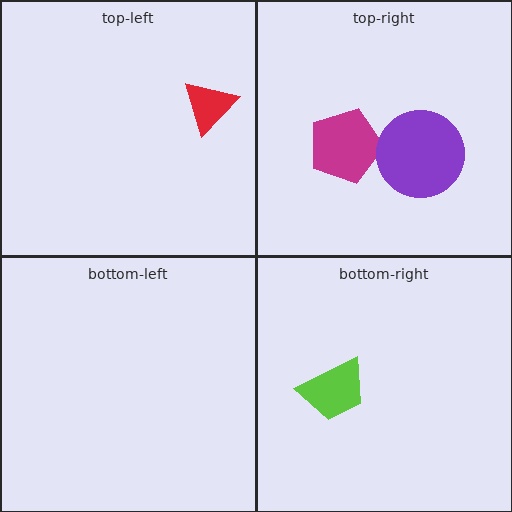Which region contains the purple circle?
The top-right region.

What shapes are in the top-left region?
The red triangle.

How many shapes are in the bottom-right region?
1.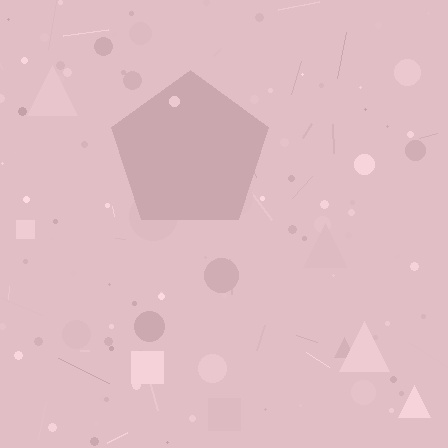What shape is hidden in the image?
A pentagon is hidden in the image.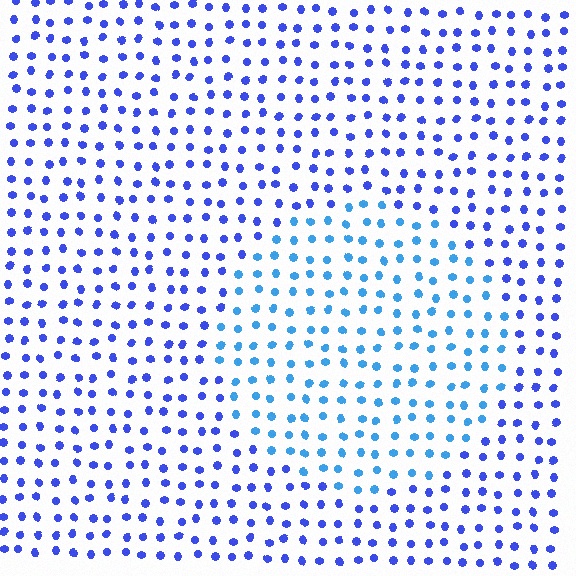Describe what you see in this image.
The image is filled with small blue elements in a uniform arrangement. A circle-shaped region is visible where the elements are tinted to a slightly different hue, forming a subtle color boundary.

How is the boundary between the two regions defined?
The boundary is defined purely by a slight shift in hue (about 30 degrees). Spacing, size, and orientation are identical on both sides.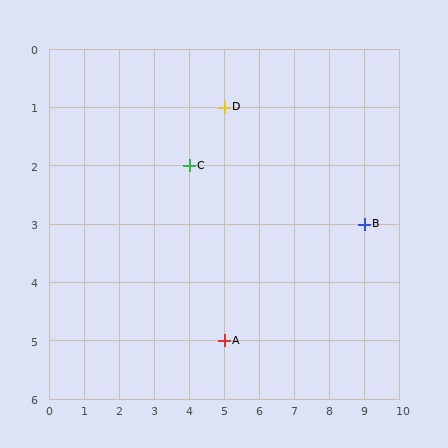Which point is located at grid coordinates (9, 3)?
Point B is at (9, 3).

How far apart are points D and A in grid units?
Points D and A are 4 rows apart.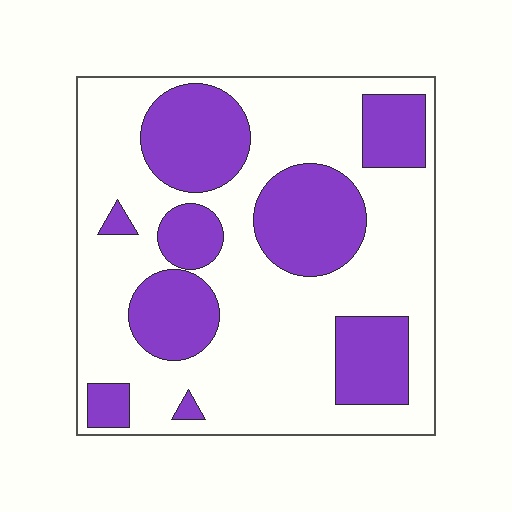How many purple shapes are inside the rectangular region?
9.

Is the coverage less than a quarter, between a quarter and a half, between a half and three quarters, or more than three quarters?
Between a quarter and a half.